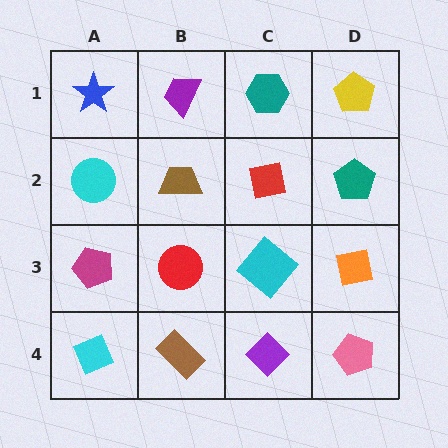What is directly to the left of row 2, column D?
A red square.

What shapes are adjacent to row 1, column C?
A red square (row 2, column C), a purple trapezoid (row 1, column B), a yellow pentagon (row 1, column D).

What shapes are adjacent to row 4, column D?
An orange square (row 3, column D), a purple diamond (row 4, column C).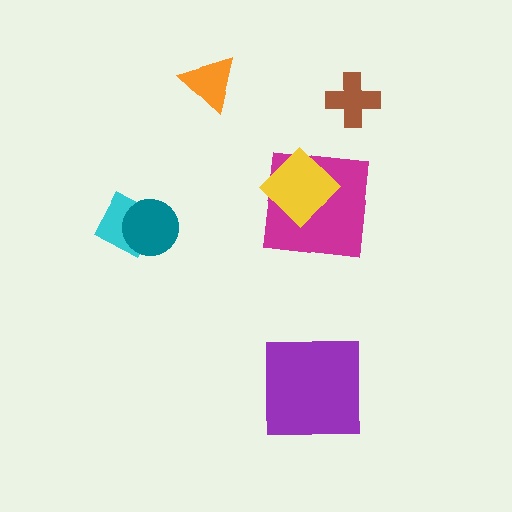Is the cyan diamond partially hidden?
Yes, it is partially covered by another shape.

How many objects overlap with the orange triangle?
0 objects overlap with the orange triangle.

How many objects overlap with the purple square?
0 objects overlap with the purple square.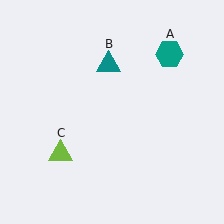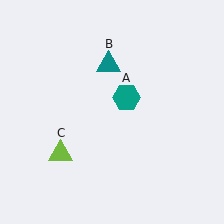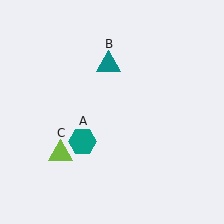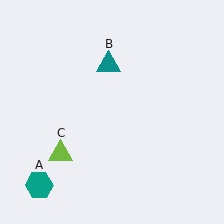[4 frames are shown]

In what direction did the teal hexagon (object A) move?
The teal hexagon (object A) moved down and to the left.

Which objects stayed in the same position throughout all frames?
Teal triangle (object B) and lime triangle (object C) remained stationary.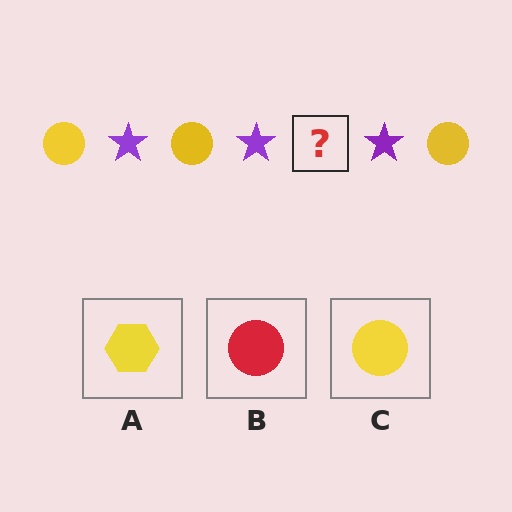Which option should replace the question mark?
Option C.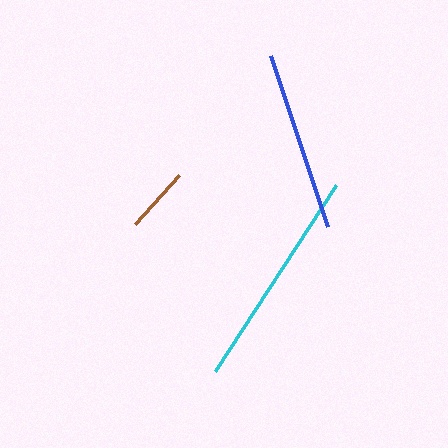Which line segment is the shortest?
The brown line is the shortest at approximately 65 pixels.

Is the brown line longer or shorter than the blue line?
The blue line is longer than the brown line.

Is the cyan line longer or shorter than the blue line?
The cyan line is longer than the blue line.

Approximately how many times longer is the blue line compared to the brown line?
The blue line is approximately 2.8 times the length of the brown line.